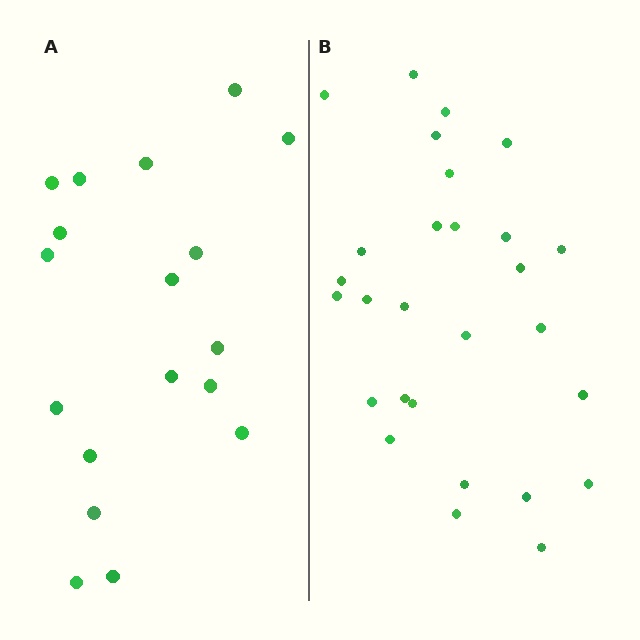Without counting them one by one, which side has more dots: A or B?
Region B (the right region) has more dots.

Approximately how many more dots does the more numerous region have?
Region B has roughly 10 or so more dots than region A.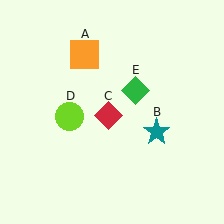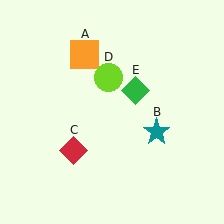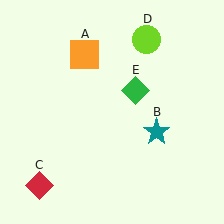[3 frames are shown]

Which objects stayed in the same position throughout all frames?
Orange square (object A) and teal star (object B) and green diamond (object E) remained stationary.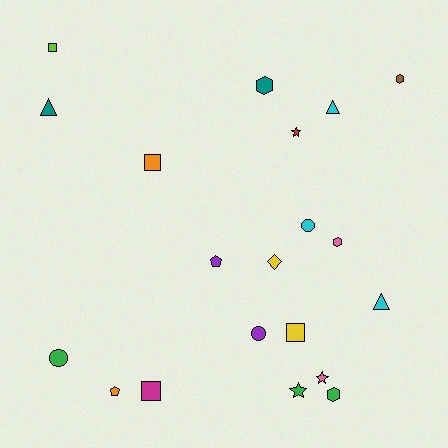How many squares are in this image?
There are 4 squares.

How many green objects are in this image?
There are 3 green objects.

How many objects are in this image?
There are 20 objects.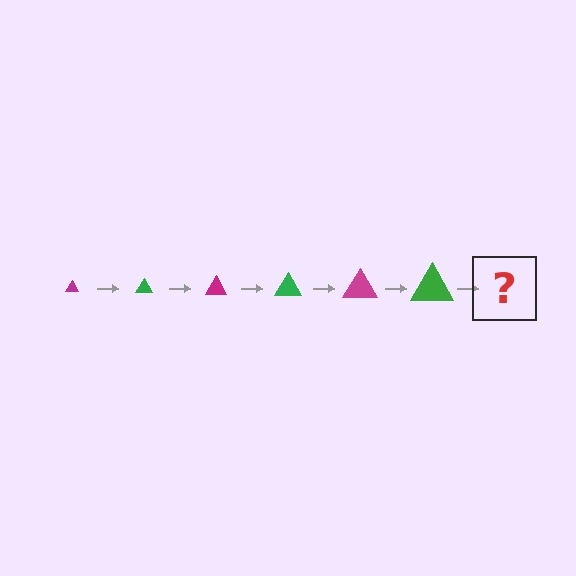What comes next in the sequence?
The next element should be a magenta triangle, larger than the previous one.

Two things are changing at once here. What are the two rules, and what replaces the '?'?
The two rules are that the triangle grows larger each step and the color cycles through magenta and green. The '?' should be a magenta triangle, larger than the previous one.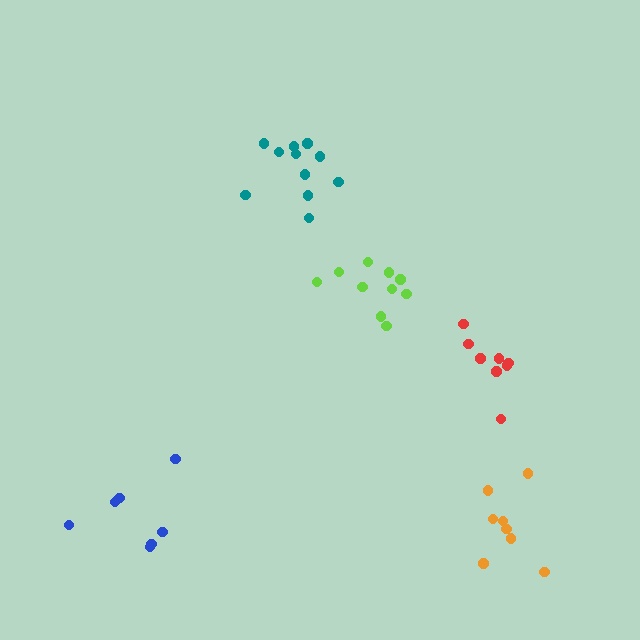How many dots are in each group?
Group 1: 10 dots, Group 2: 8 dots, Group 3: 11 dots, Group 4: 8 dots, Group 5: 7 dots (44 total).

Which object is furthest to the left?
The blue cluster is leftmost.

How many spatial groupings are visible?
There are 5 spatial groupings.